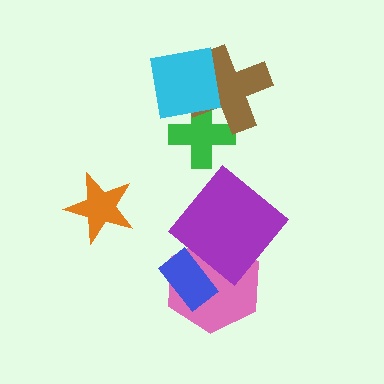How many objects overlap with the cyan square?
2 objects overlap with the cyan square.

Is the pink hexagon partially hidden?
Yes, it is partially covered by another shape.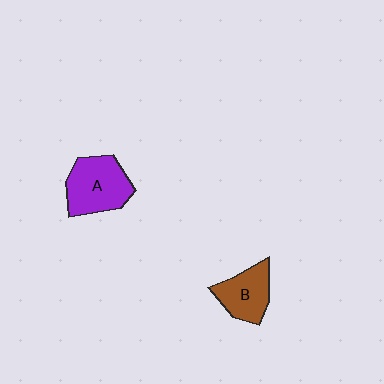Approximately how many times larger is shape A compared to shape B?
Approximately 1.4 times.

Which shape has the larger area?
Shape A (purple).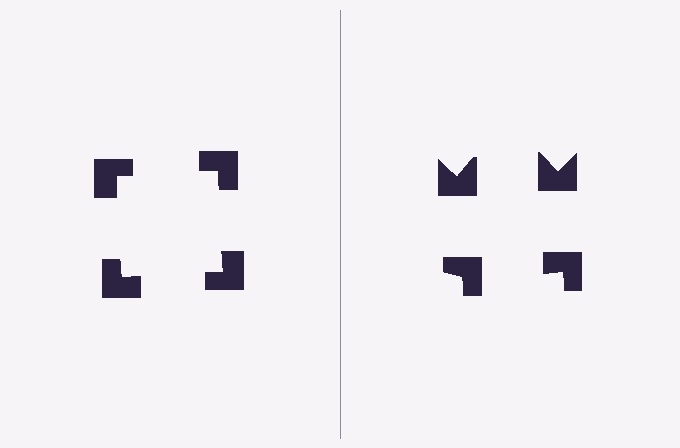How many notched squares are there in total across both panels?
8 — 4 on each side.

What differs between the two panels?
The notched squares are positioned identically on both sides; only the wedge orientations differ. On the left they align to a square; on the right they are misaligned.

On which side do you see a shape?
An illusory square appears on the left side. On the right side the wedge cuts are rotated, so no coherent shape forms.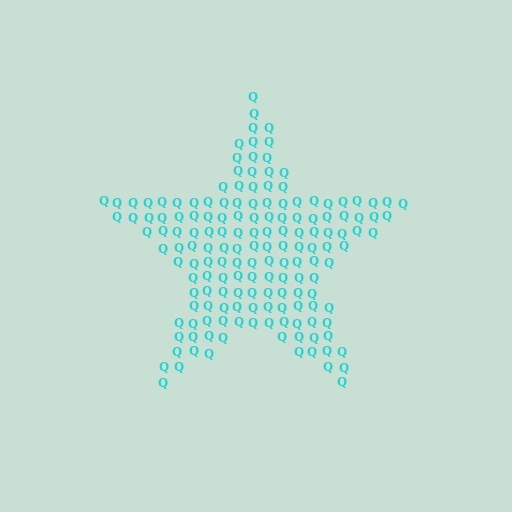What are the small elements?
The small elements are letter Q's.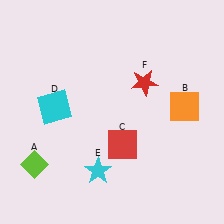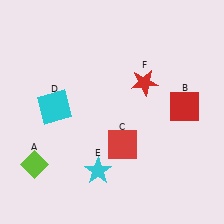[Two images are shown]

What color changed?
The square (B) changed from orange in Image 1 to red in Image 2.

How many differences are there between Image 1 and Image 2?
There is 1 difference between the two images.